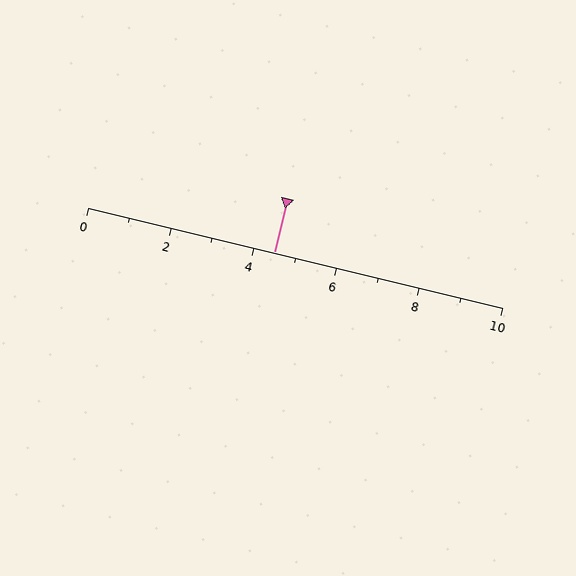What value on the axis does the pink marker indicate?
The marker indicates approximately 4.5.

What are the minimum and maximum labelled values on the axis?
The axis runs from 0 to 10.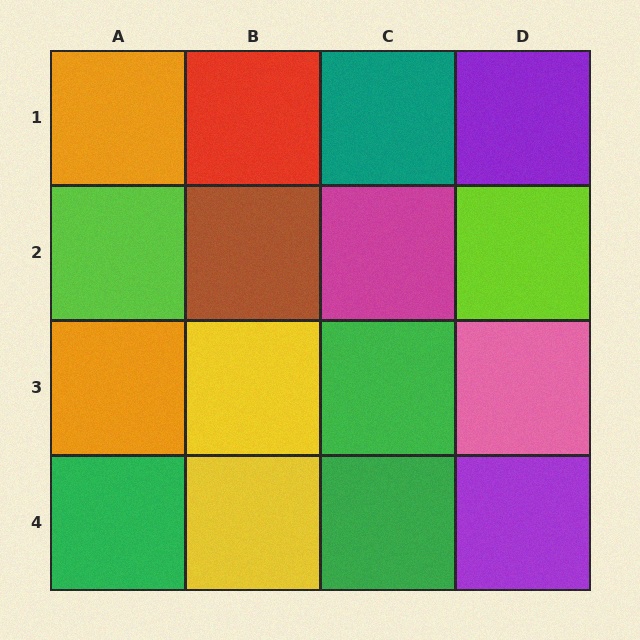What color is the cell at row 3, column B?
Yellow.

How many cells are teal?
1 cell is teal.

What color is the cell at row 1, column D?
Purple.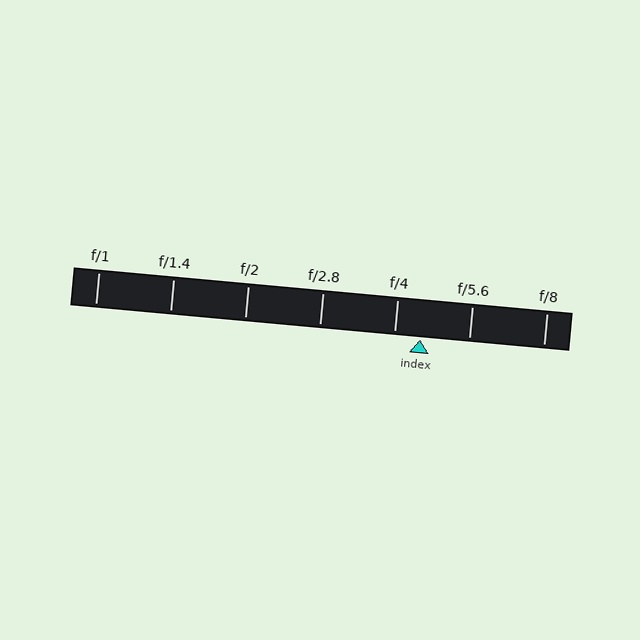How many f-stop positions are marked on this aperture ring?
There are 7 f-stop positions marked.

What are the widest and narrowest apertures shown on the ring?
The widest aperture shown is f/1 and the narrowest is f/8.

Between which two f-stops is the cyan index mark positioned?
The index mark is between f/4 and f/5.6.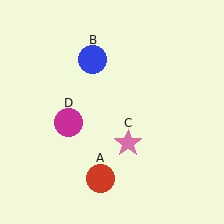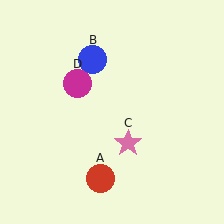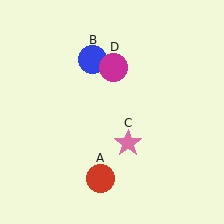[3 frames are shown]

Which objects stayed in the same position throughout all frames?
Red circle (object A) and blue circle (object B) and pink star (object C) remained stationary.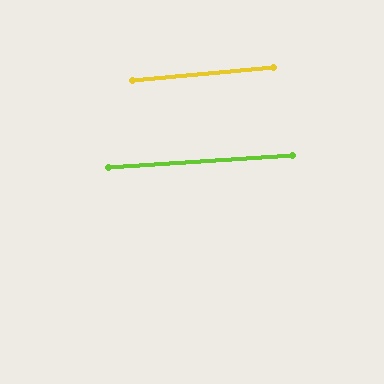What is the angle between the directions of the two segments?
Approximately 1 degree.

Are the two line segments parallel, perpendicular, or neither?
Parallel — their directions differ by only 1.3°.